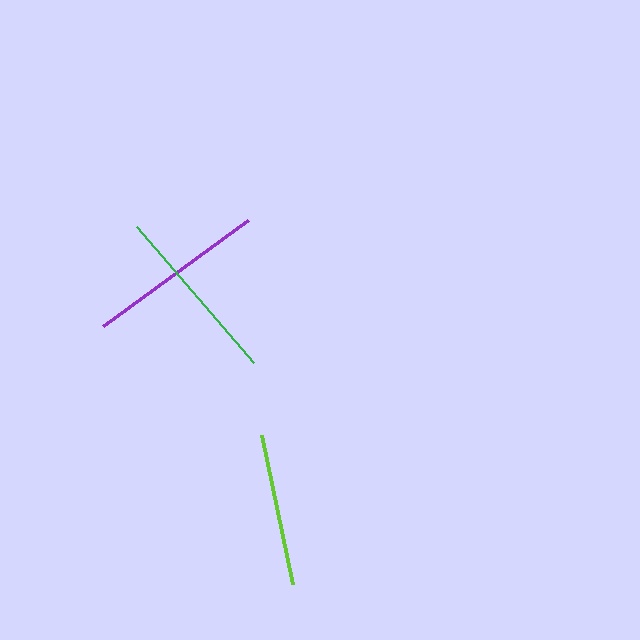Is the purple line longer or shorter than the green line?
The green line is longer than the purple line.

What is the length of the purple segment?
The purple segment is approximately 179 pixels long.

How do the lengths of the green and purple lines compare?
The green and purple lines are approximately the same length.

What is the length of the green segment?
The green segment is approximately 179 pixels long.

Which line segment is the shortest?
The lime line is the shortest at approximately 152 pixels.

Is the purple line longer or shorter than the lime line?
The purple line is longer than the lime line.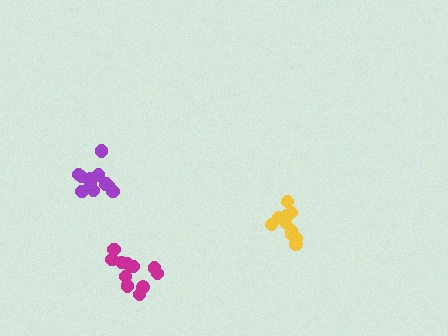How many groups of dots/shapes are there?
There are 3 groups.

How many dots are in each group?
Group 1: 10 dots, Group 2: 12 dots, Group 3: 11 dots (33 total).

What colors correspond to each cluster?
The clusters are colored: yellow, purple, magenta.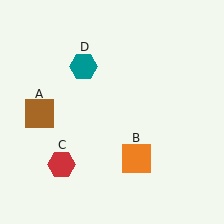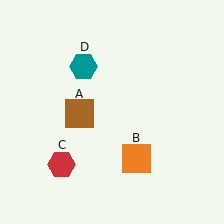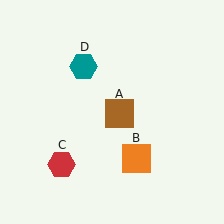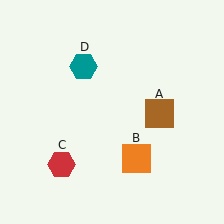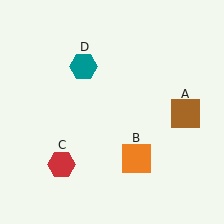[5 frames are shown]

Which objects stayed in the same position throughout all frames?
Orange square (object B) and red hexagon (object C) and teal hexagon (object D) remained stationary.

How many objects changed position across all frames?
1 object changed position: brown square (object A).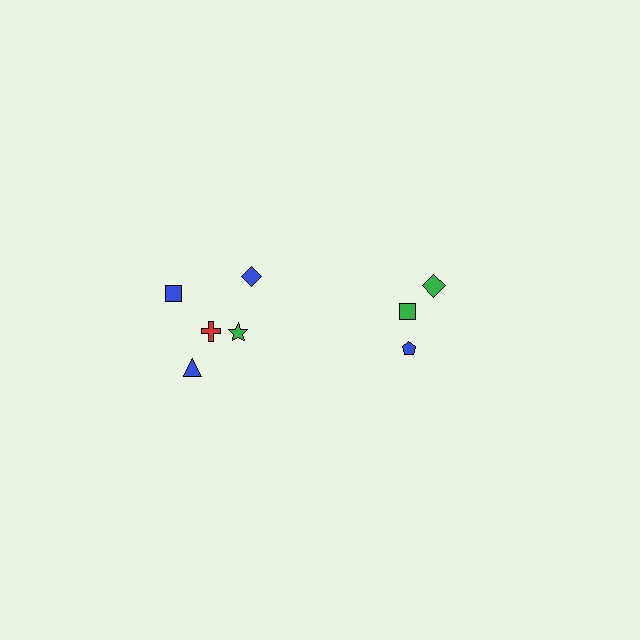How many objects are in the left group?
There are 5 objects.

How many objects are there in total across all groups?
There are 8 objects.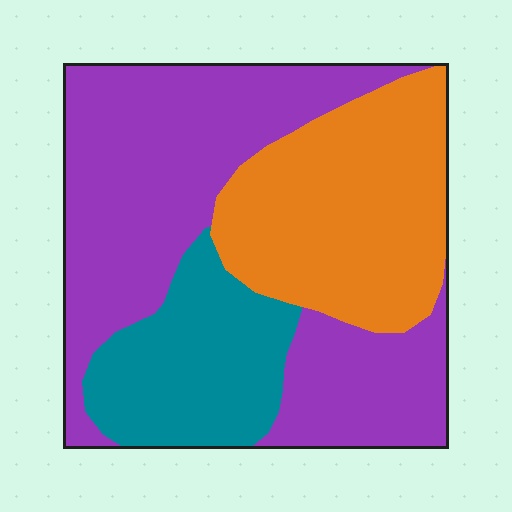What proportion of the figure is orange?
Orange covers around 30% of the figure.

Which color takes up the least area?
Teal, at roughly 20%.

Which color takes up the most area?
Purple, at roughly 50%.